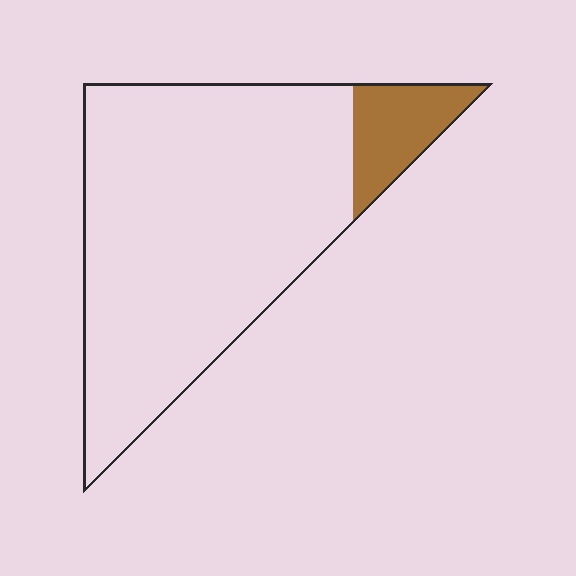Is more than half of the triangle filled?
No.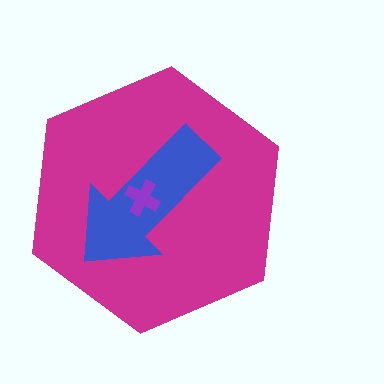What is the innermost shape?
The purple cross.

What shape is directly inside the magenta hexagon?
The blue arrow.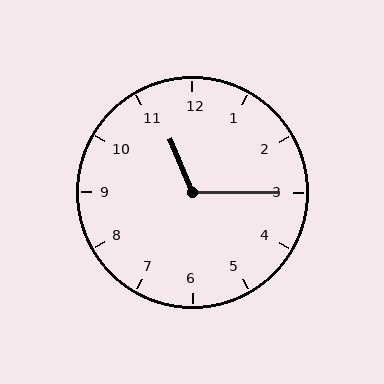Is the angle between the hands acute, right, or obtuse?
It is obtuse.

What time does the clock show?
11:15.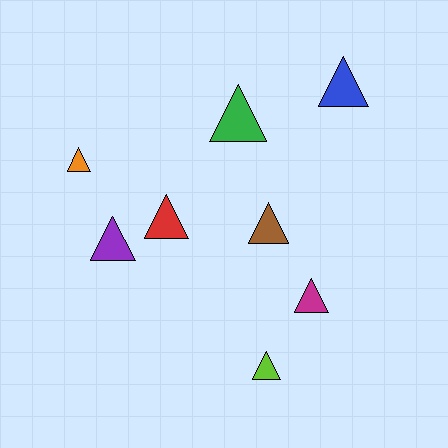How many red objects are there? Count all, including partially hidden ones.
There is 1 red object.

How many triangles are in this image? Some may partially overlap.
There are 8 triangles.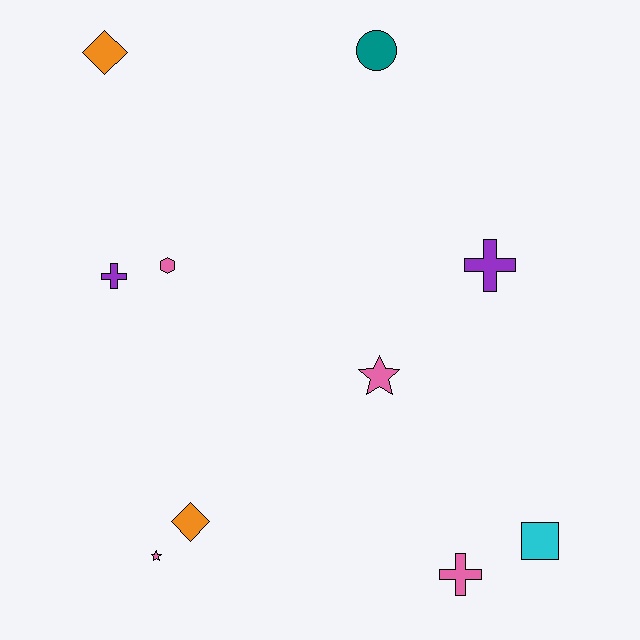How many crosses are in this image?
There are 3 crosses.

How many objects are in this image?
There are 10 objects.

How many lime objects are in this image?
There are no lime objects.